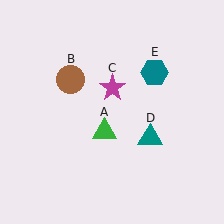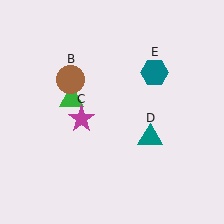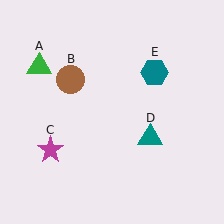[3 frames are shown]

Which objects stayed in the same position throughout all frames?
Brown circle (object B) and teal triangle (object D) and teal hexagon (object E) remained stationary.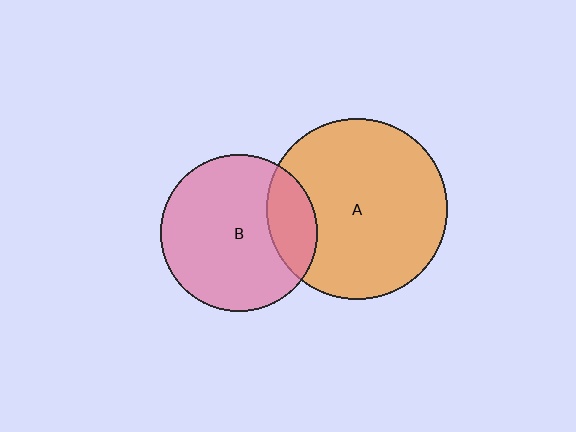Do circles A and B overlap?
Yes.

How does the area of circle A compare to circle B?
Approximately 1.3 times.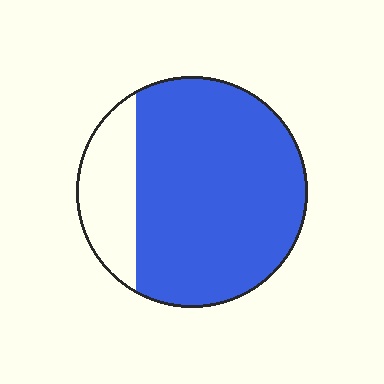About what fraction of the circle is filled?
About four fifths (4/5).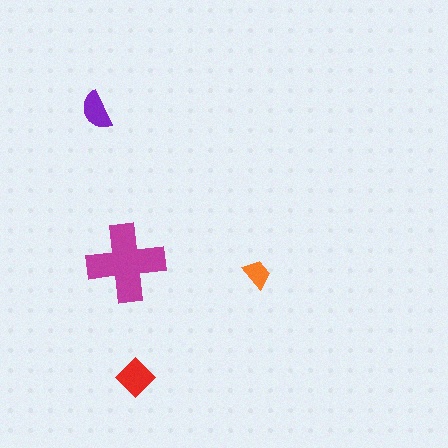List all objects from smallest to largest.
The orange trapezoid, the purple semicircle, the red diamond, the magenta cross.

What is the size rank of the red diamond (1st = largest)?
2nd.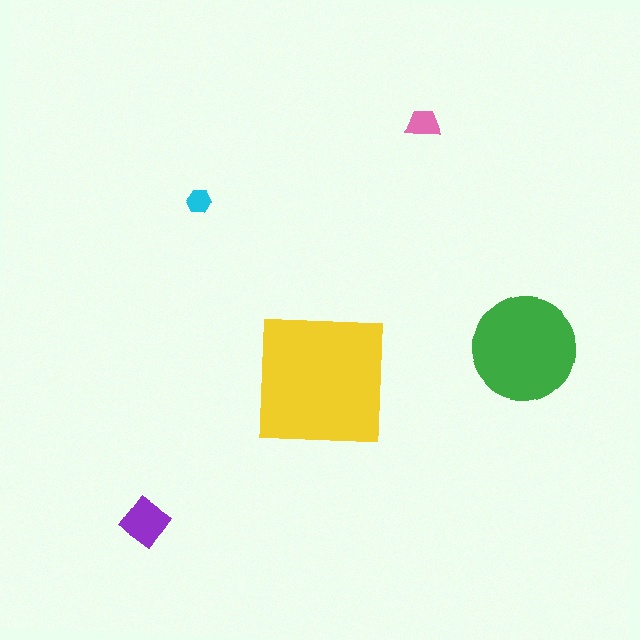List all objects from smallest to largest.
The cyan hexagon, the pink trapezoid, the purple diamond, the green circle, the yellow square.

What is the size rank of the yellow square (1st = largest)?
1st.